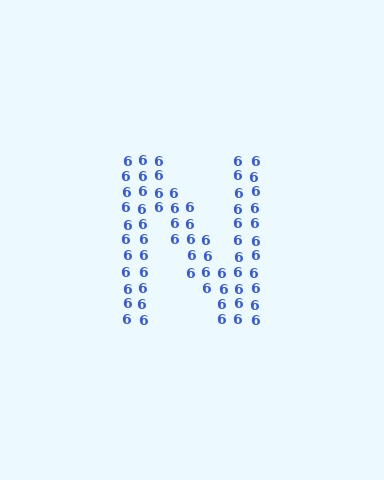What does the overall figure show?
The overall figure shows the letter N.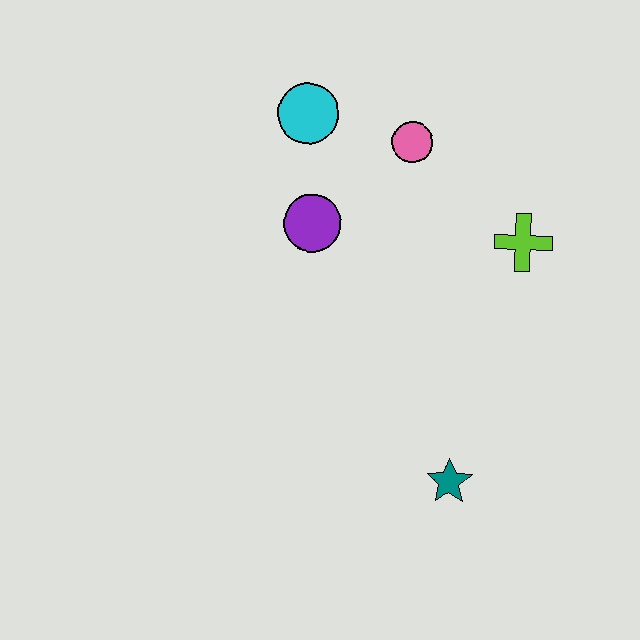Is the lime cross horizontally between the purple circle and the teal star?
No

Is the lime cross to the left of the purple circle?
No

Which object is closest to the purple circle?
The cyan circle is closest to the purple circle.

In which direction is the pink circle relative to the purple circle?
The pink circle is to the right of the purple circle.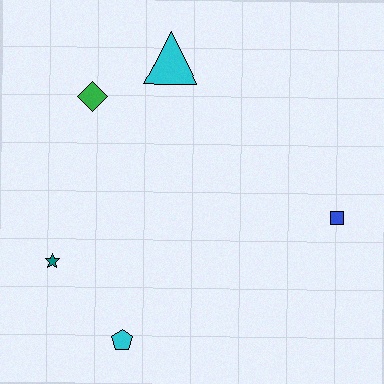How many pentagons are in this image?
There is 1 pentagon.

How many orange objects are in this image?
There are no orange objects.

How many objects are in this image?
There are 5 objects.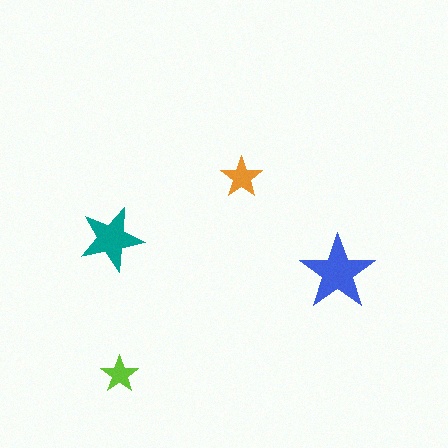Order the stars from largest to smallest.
the blue one, the teal one, the orange one, the lime one.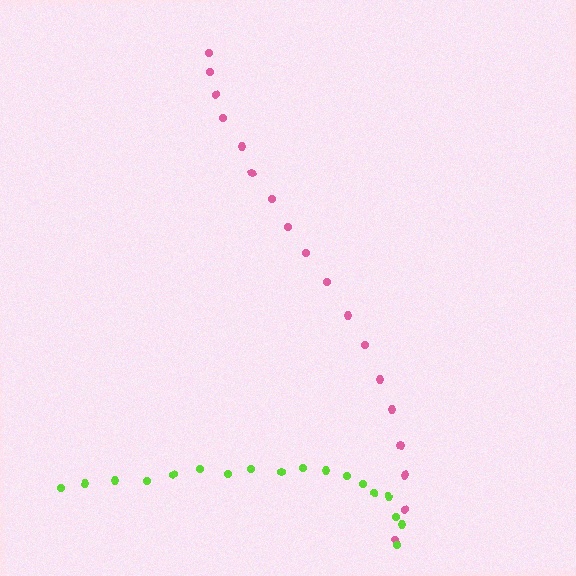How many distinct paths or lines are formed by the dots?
There are 2 distinct paths.